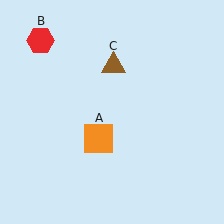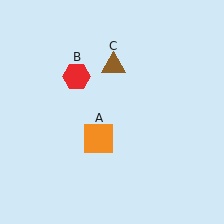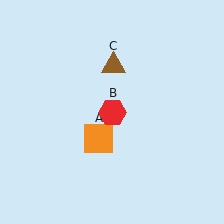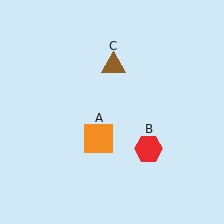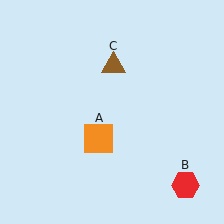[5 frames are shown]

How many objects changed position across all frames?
1 object changed position: red hexagon (object B).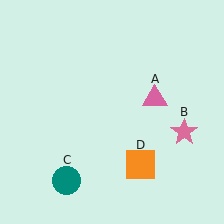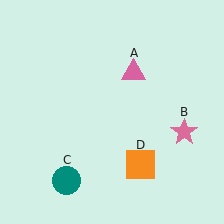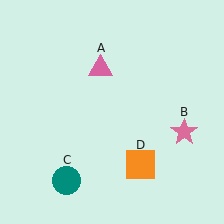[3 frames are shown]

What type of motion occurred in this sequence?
The pink triangle (object A) rotated counterclockwise around the center of the scene.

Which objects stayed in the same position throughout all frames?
Pink star (object B) and teal circle (object C) and orange square (object D) remained stationary.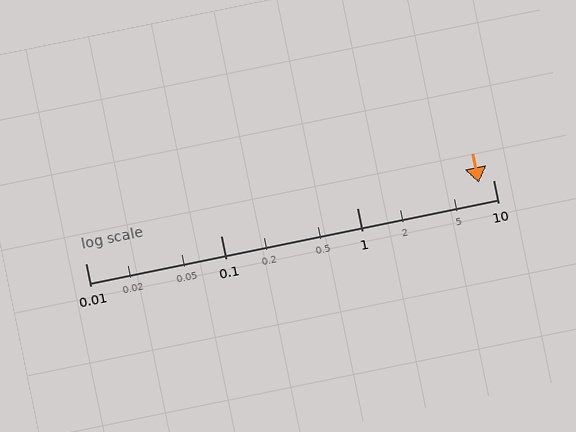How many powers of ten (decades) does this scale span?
The scale spans 3 decades, from 0.01 to 10.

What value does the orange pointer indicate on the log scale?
The pointer indicates approximately 7.8.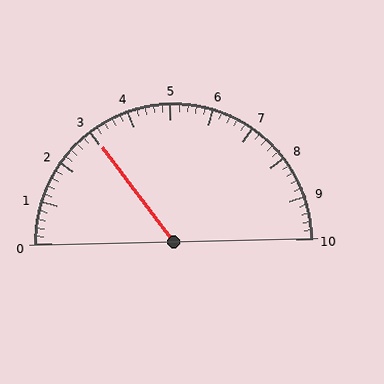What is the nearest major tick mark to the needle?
The nearest major tick mark is 3.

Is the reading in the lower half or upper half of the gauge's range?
The reading is in the lower half of the range (0 to 10).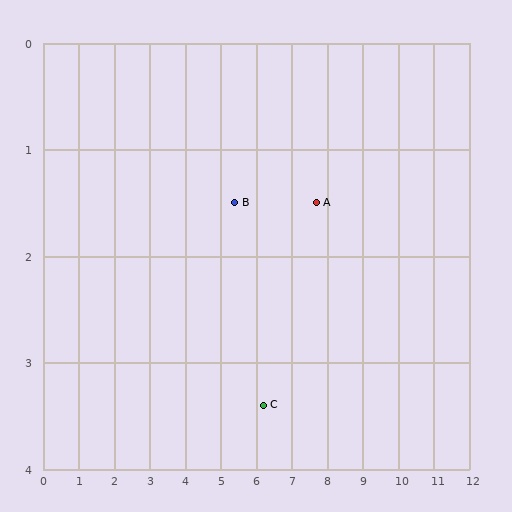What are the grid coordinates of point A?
Point A is at approximately (7.7, 1.5).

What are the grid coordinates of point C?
Point C is at approximately (6.2, 3.4).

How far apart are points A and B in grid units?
Points A and B are about 2.3 grid units apart.